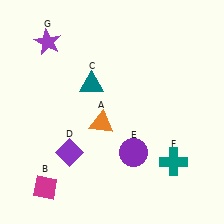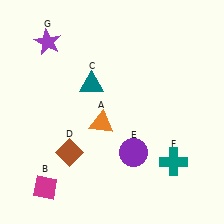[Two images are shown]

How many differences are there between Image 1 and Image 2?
There is 1 difference between the two images.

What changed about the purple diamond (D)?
In Image 1, D is purple. In Image 2, it changed to brown.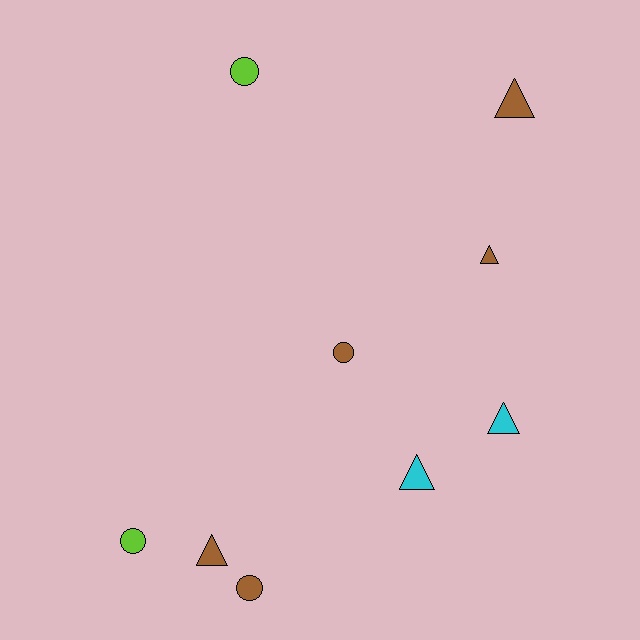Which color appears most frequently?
Brown, with 5 objects.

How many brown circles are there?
There are 2 brown circles.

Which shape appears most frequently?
Triangle, with 5 objects.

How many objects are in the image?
There are 9 objects.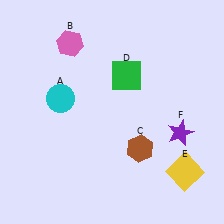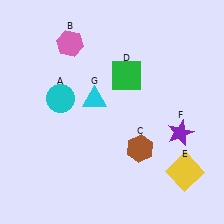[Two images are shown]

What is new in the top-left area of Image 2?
A cyan triangle (G) was added in the top-left area of Image 2.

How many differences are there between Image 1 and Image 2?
There is 1 difference between the two images.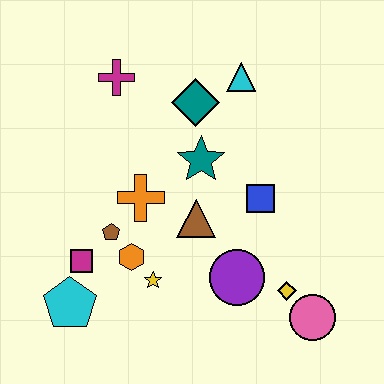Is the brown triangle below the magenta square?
No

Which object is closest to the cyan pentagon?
The magenta square is closest to the cyan pentagon.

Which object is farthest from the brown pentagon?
The pink circle is farthest from the brown pentagon.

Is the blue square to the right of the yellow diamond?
No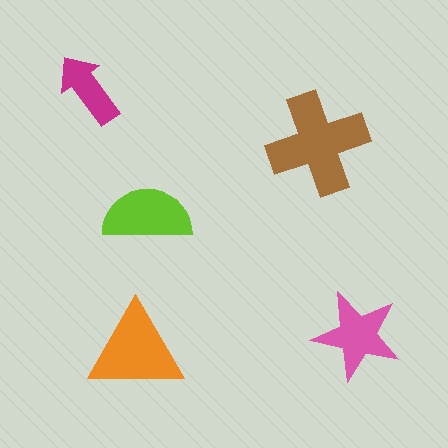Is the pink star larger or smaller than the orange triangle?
Smaller.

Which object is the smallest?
The magenta arrow.